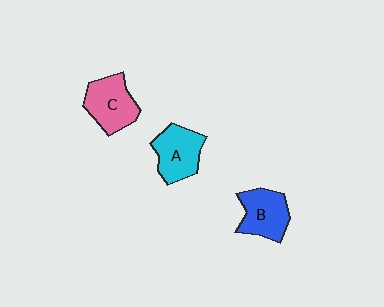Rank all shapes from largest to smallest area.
From largest to smallest: C (pink), A (cyan), B (blue).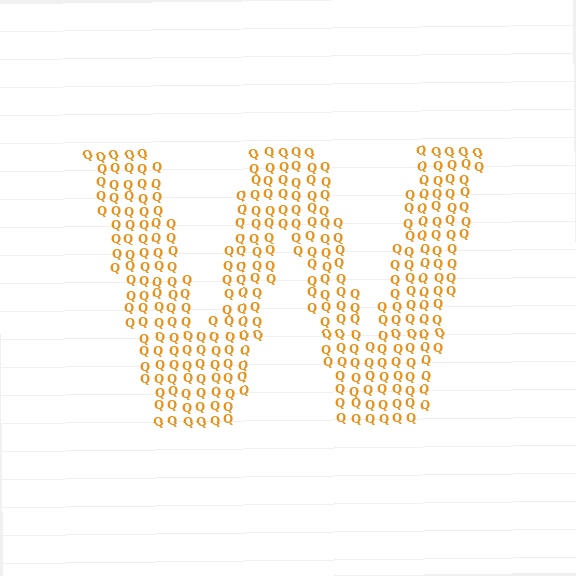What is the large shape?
The large shape is the letter W.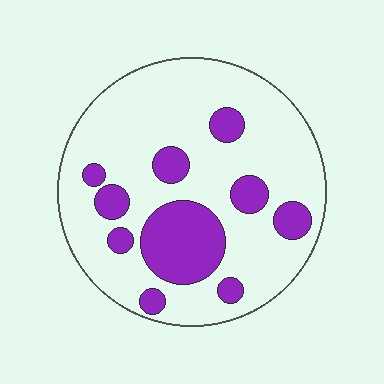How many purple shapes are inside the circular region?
10.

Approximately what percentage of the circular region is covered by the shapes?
Approximately 25%.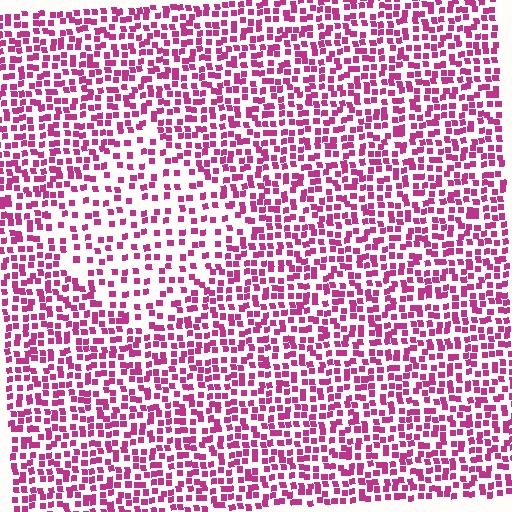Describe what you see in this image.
The image contains small magenta elements arranged at two different densities. A diamond-shaped region is visible where the elements are less densely packed than the surrounding area.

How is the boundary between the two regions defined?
The boundary is defined by a change in element density (approximately 1.9x ratio). All elements are the same color, size, and shape.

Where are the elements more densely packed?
The elements are more densely packed outside the diamond boundary.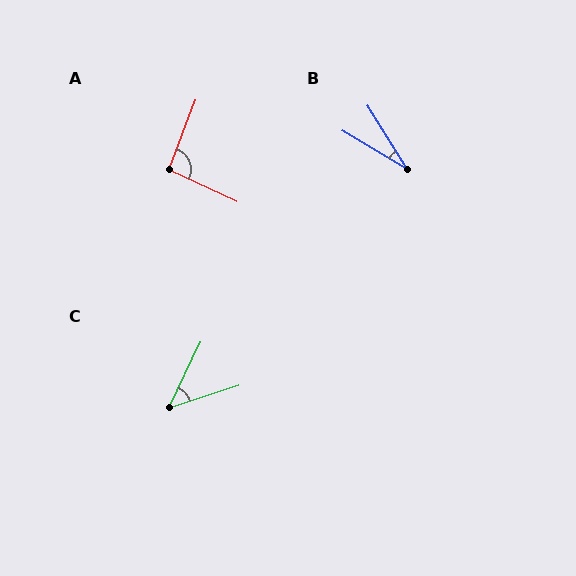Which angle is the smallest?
B, at approximately 27 degrees.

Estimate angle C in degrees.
Approximately 47 degrees.